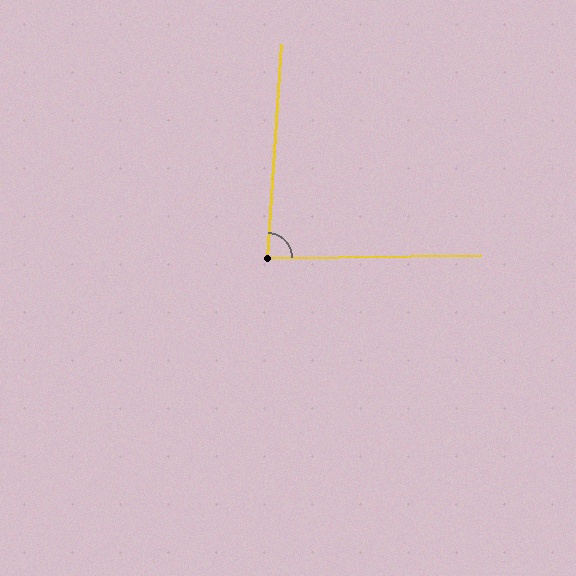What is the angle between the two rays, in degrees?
Approximately 85 degrees.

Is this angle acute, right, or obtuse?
It is approximately a right angle.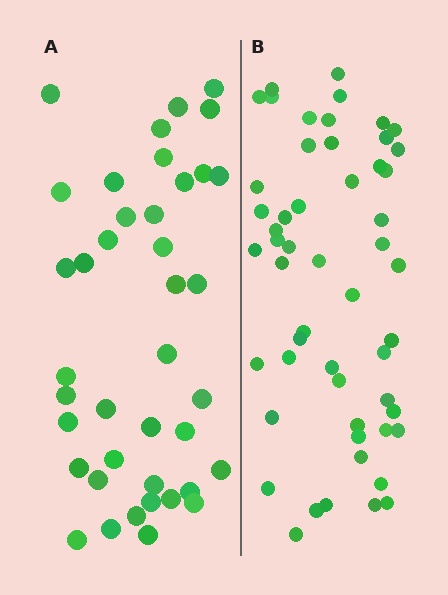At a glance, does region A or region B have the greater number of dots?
Region B (the right region) has more dots.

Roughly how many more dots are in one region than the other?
Region B has approximately 15 more dots than region A.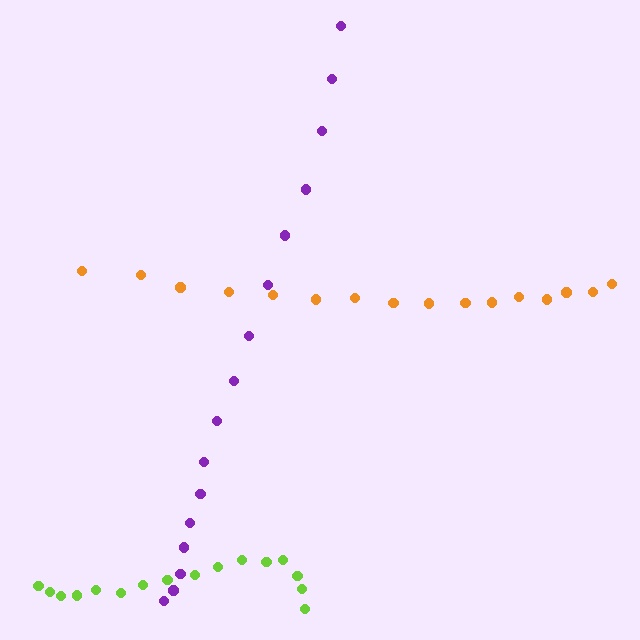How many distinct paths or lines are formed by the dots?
There are 3 distinct paths.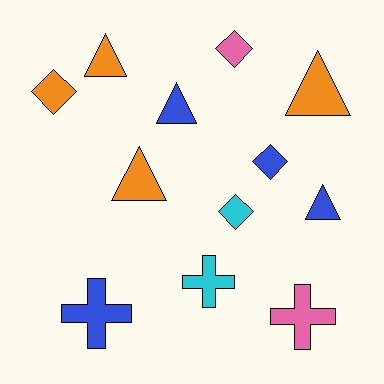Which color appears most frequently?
Orange, with 4 objects.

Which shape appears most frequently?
Triangle, with 5 objects.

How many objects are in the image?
There are 12 objects.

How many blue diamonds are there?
There is 1 blue diamond.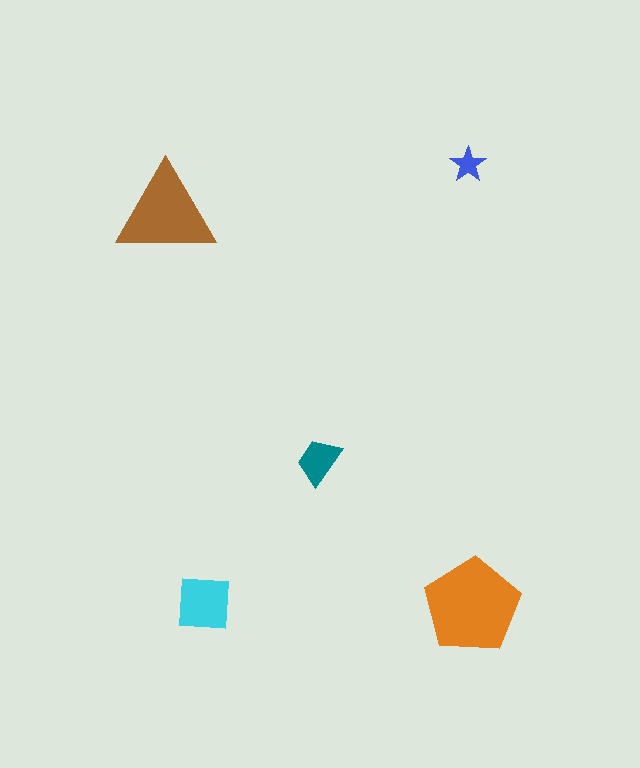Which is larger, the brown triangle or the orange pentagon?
The orange pentagon.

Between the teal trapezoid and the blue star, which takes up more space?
The teal trapezoid.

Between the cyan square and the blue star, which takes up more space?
The cyan square.